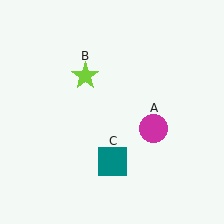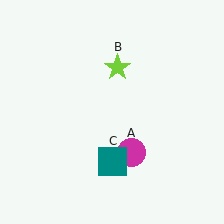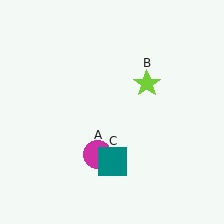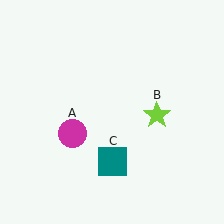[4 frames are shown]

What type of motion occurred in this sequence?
The magenta circle (object A), lime star (object B) rotated clockwise around the center of the scene.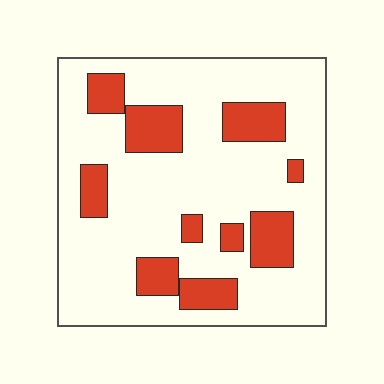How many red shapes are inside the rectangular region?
10.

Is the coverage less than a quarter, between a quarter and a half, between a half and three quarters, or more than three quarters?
Less than a quarter.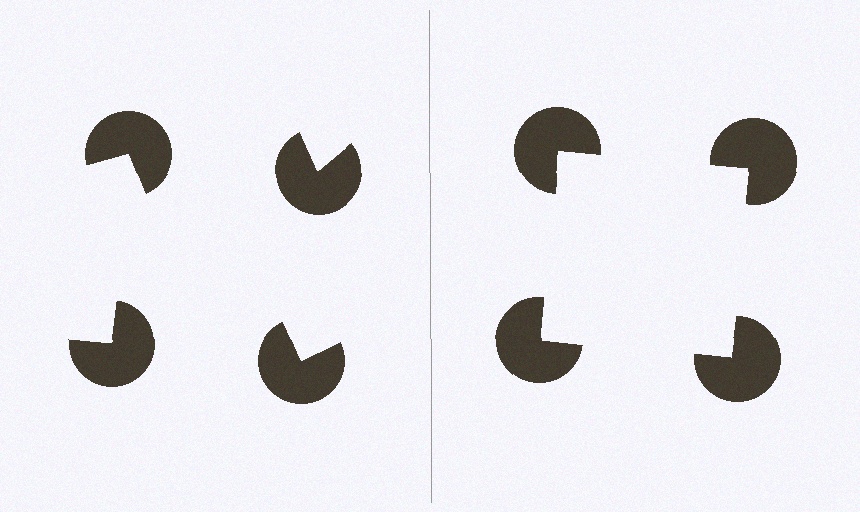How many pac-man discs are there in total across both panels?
8 — 4 on each side.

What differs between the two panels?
The pac-man discs are positioned identically on both sides; only the wedge orientations differ. On the right they align to a square; on the left they are misaligned.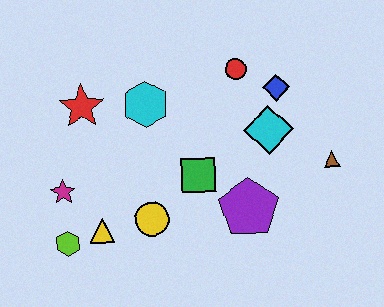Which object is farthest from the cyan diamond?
The lime hexagon is farthest from the cyan diamond.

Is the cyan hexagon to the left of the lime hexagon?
No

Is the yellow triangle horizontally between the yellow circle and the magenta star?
Yes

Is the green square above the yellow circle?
Yes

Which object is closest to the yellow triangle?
The lime hexagon is closest to the yellow triangle.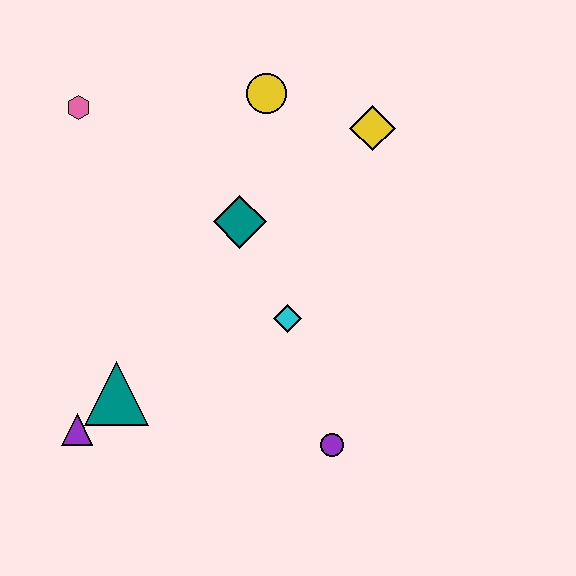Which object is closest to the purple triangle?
The teal triangle is closest to the purple triangle.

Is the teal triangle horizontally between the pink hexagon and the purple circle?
Yes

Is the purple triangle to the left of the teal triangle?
Yes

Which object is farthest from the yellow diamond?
The purple triangle is farthest from the yellow diamond.